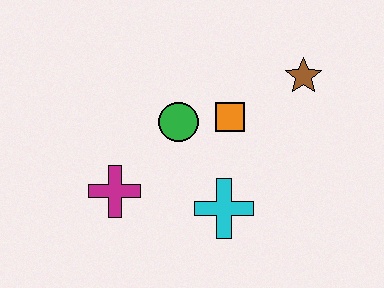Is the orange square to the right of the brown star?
No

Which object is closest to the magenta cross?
The green circle is closest to the magenta cross.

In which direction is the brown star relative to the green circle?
The brown star is to the right of the green circle.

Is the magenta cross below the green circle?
Yes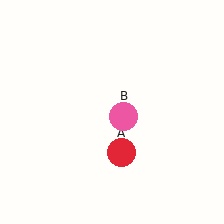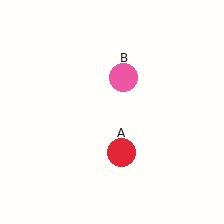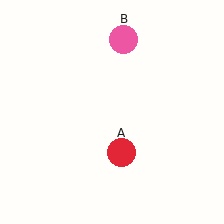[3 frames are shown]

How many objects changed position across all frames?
1 object changed position: pink circle (object B).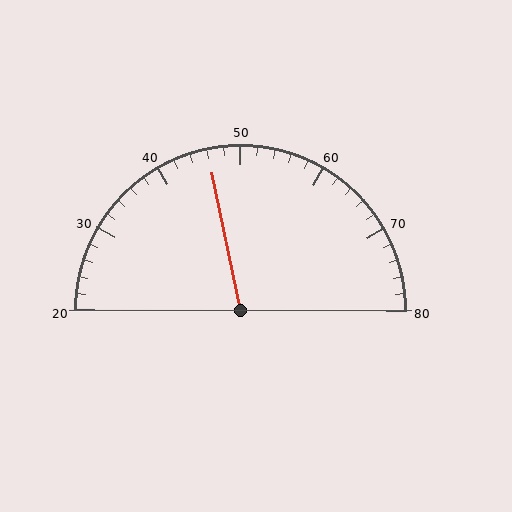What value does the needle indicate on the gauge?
The needle indicates approximately 46.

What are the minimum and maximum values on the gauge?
The gauge ranges from 20 to 80.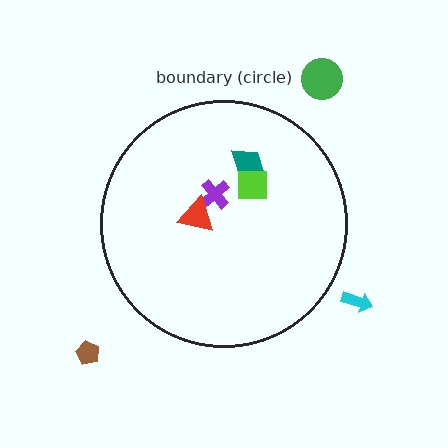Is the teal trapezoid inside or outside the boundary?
Inside.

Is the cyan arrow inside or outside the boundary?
Outside.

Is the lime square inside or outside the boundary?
Inside.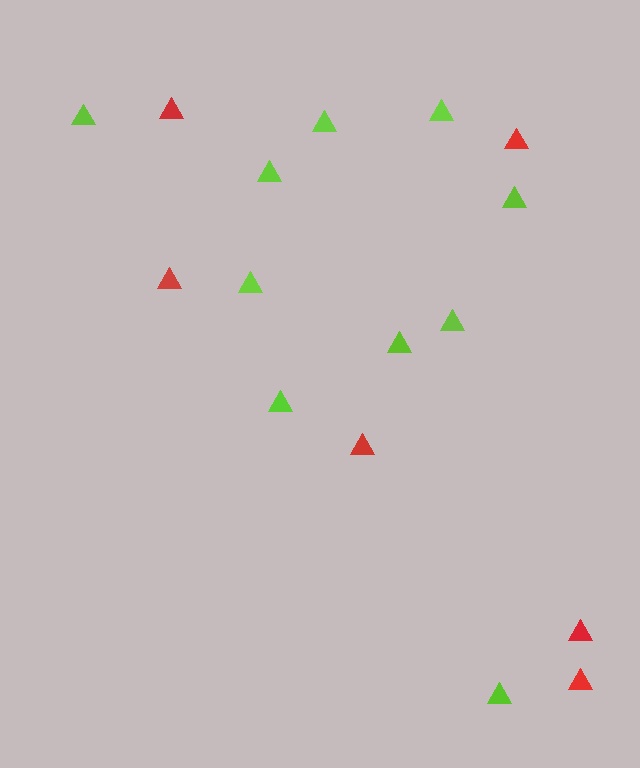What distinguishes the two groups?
There are 2 groups: one group of red triangles (6) and one group of lime triangles (10).